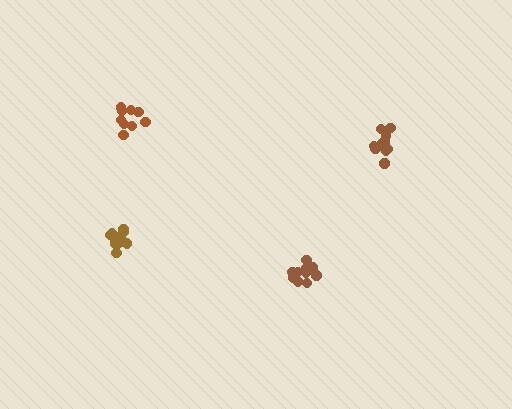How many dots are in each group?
Group 1: 10 dots, Group 2: 11 dots, Group 3: 9 dots, Group 4: 11 dots (41 total).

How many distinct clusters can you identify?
There are 4 distinct clusters.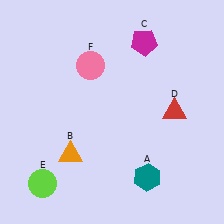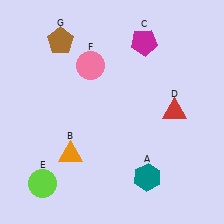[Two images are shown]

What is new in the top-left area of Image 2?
A brown pentagon (G) was added in the top-left area of Image 2.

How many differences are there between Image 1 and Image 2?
There is 1 difference between the two images.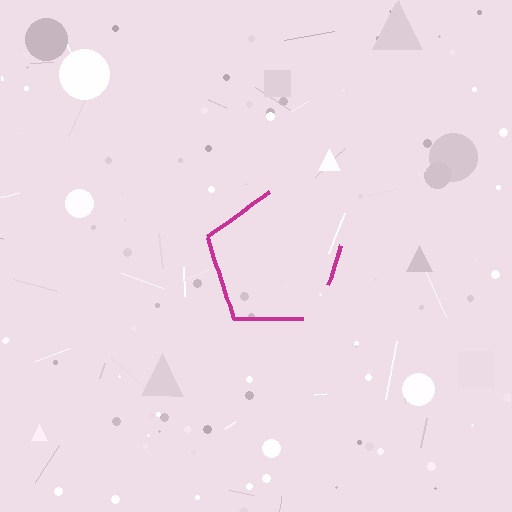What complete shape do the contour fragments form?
The contour fragments form a pentagon.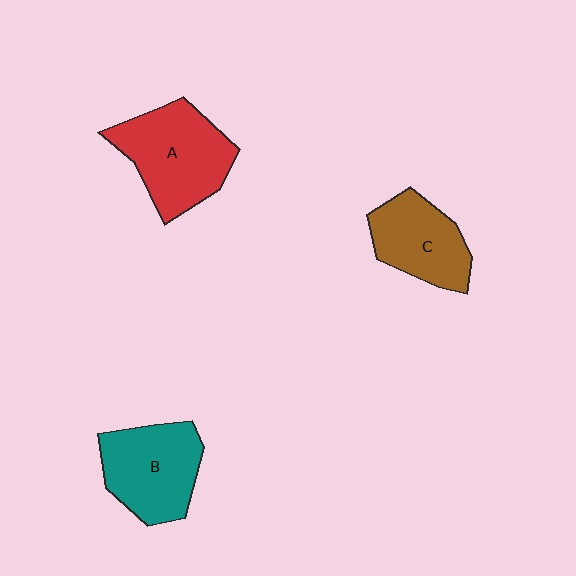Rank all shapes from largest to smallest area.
From largest to smallest: A (red), B (teal), C (brown).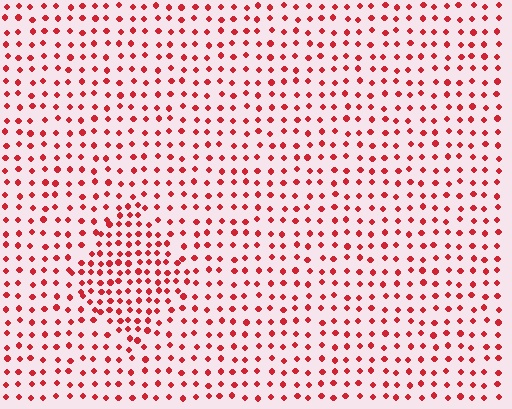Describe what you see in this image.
The image contains small red elements arranged at two different densities. A diamond-shaped region is visible where the elements are more densely packed than the surrounding area.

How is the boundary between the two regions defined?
The boundary is defined by a change in element density (approximately 1.7x ratio). All elements are the same color, size, and shape.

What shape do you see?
I see a diamond.